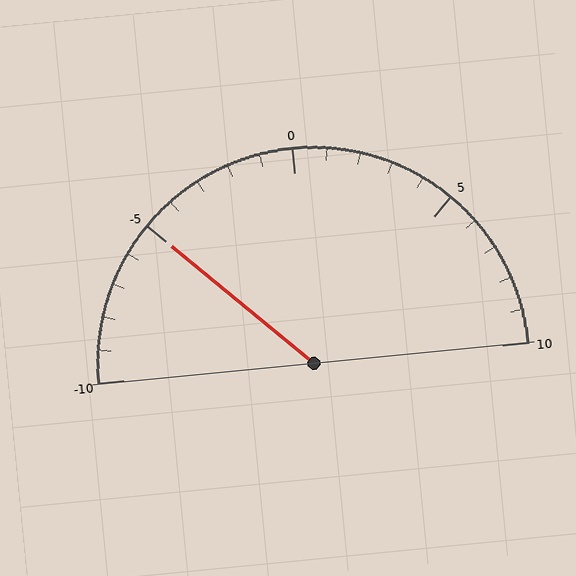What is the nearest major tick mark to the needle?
The nearest major tick mark is -5.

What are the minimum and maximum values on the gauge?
The gauge ranges from -10 to 10.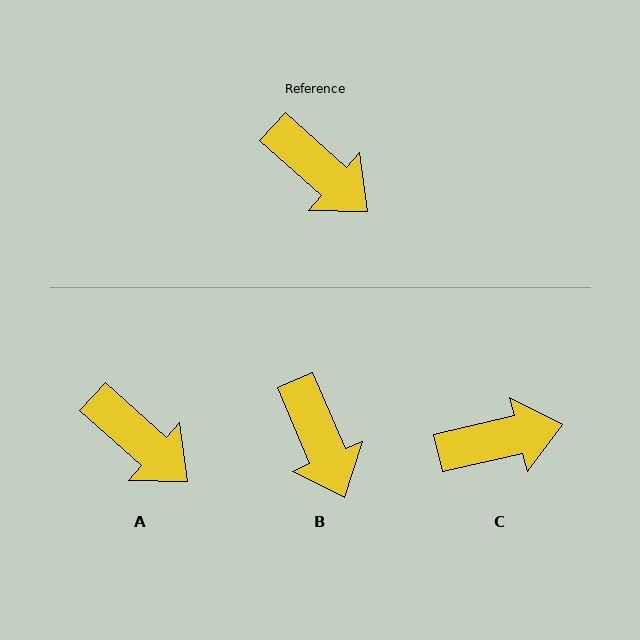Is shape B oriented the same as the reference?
No, it is off by about 25 degrees.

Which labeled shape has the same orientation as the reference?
A.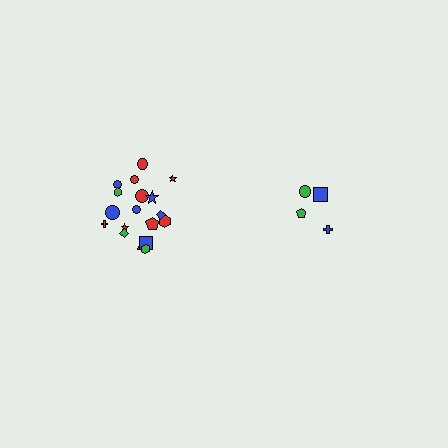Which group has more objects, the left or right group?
The left group.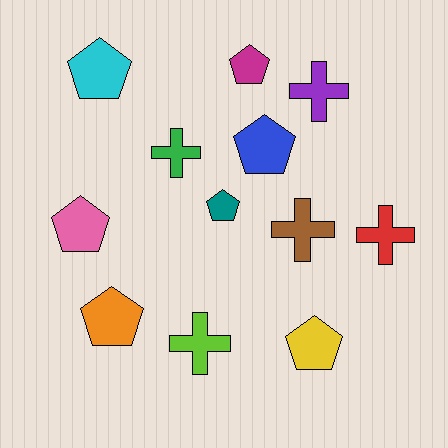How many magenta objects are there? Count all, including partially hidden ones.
There is 1 magenta object.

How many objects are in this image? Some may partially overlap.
There are 12 objects.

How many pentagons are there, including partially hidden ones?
There are 7 pentagons.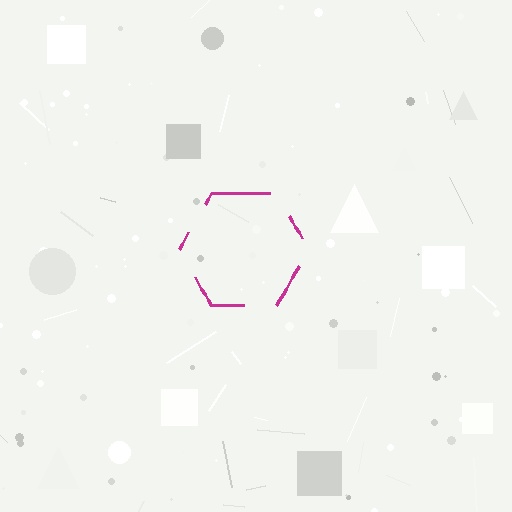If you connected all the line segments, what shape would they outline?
They would outline a hexagon.